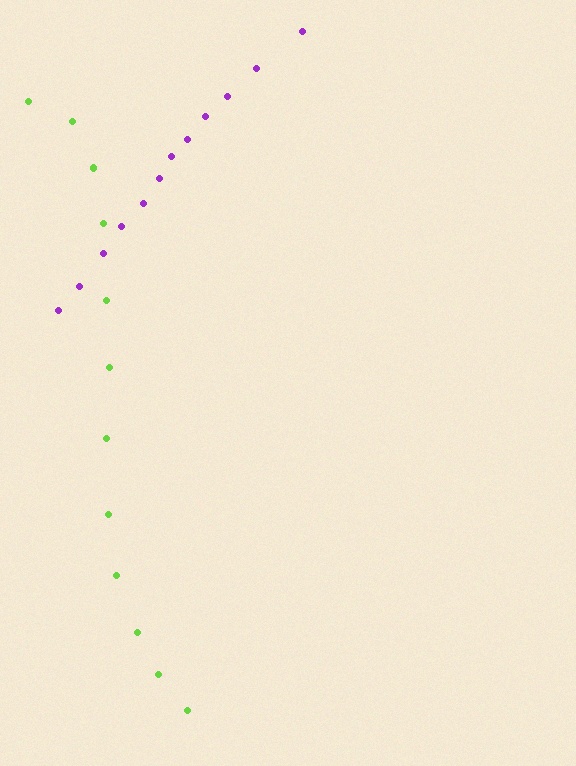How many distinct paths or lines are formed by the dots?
There are 2 distinct paths.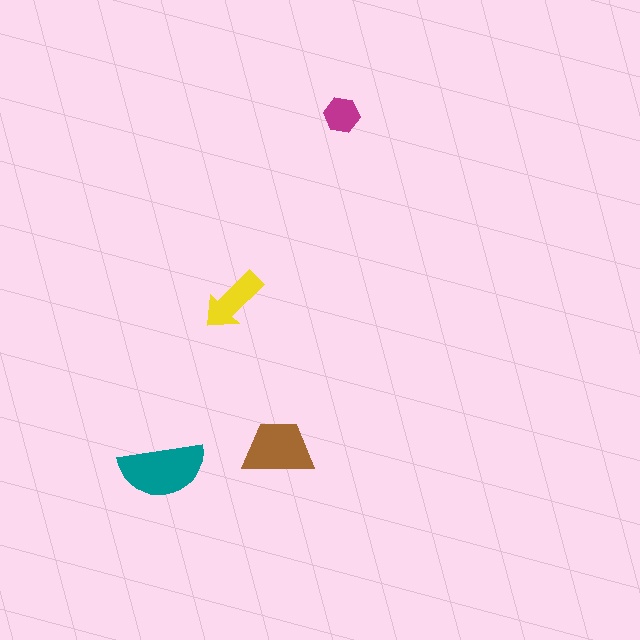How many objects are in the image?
There are 4 objects in the image.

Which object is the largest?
The teal semicircle.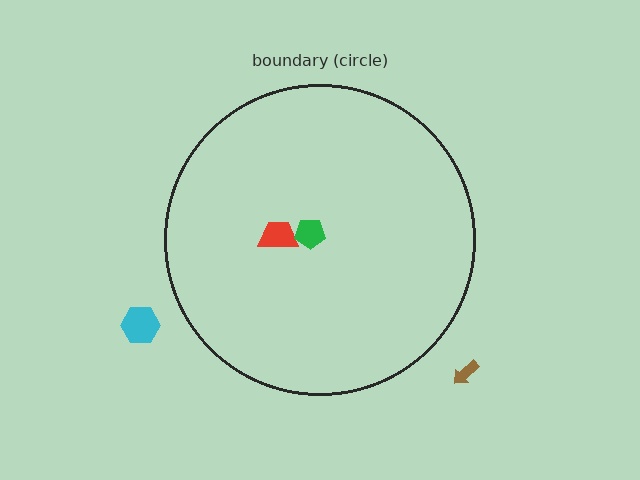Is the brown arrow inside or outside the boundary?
Outside.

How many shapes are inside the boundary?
2 inside, 2 outside.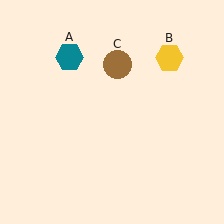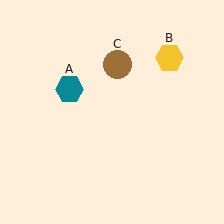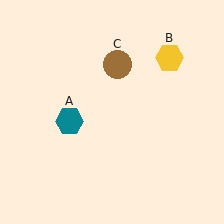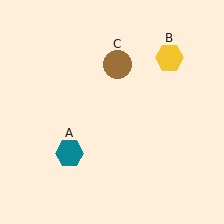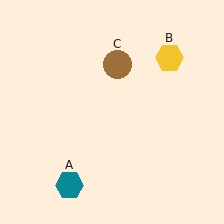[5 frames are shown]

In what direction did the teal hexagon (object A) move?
The teal hexagon (object A) moved down.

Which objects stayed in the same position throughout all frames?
Yellow hexagon (object B) and brown circle (object C) remained stationary.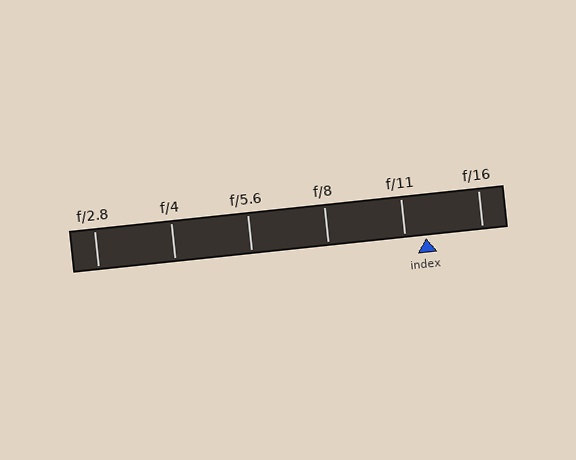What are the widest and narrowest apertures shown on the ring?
The widest aperture shown is f/2.8 and the narrowest is f/16.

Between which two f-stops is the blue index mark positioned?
The index mark is between f/11 and f/16.